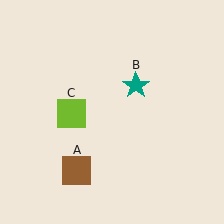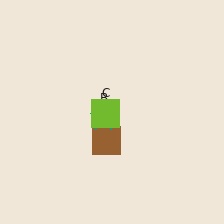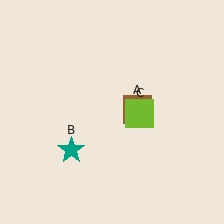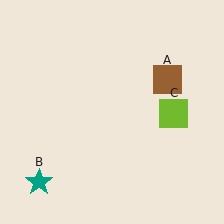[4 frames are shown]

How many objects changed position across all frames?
3 objects changed position: brown square (object A), teal star (object B), lime square (object C).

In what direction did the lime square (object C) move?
The lime square (object C) moved right.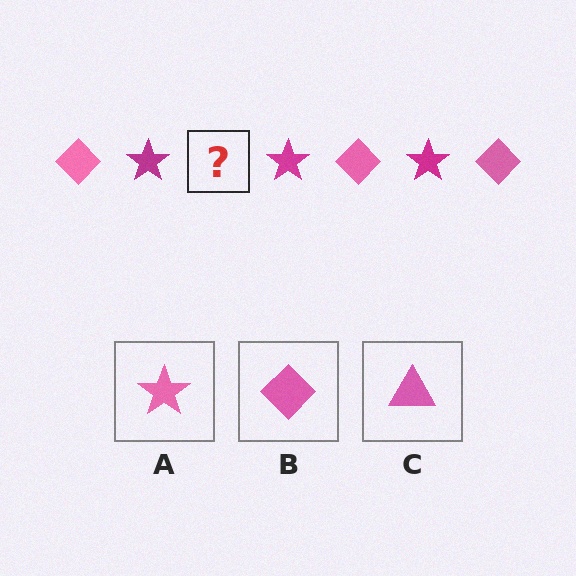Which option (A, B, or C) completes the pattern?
B.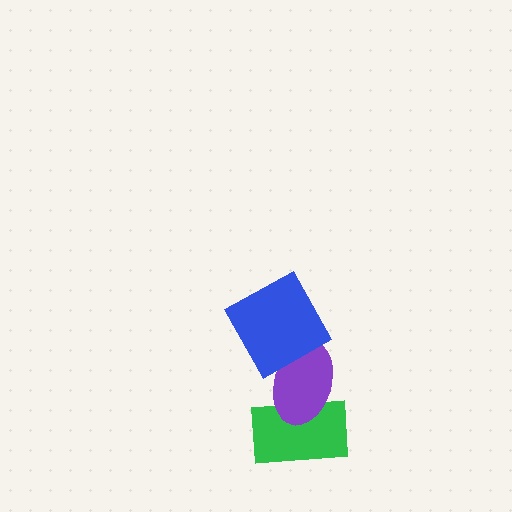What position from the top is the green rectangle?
The green rectangle is 3rd from the top.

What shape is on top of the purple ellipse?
The blue square is on top of the purple ellipse.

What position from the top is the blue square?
The blue square is 1st from the top.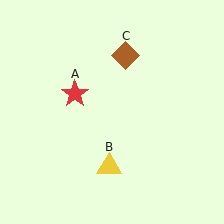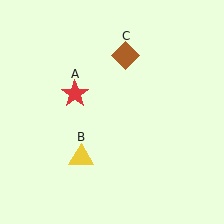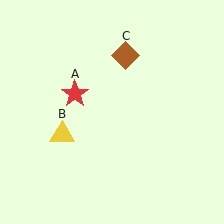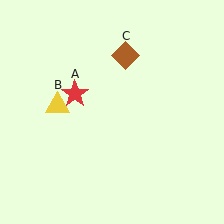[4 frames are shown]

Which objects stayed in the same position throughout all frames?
Red star (object A) and brown diamond (object C) remained stationary.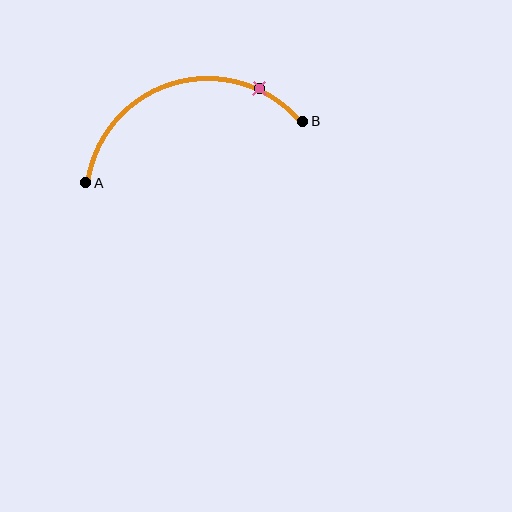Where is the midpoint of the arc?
The arc midpoint is the point on the curve farthest from the straight line joining A and B. It sits above that line.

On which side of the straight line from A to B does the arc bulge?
The arc bulges above the straight line connecting A and B.